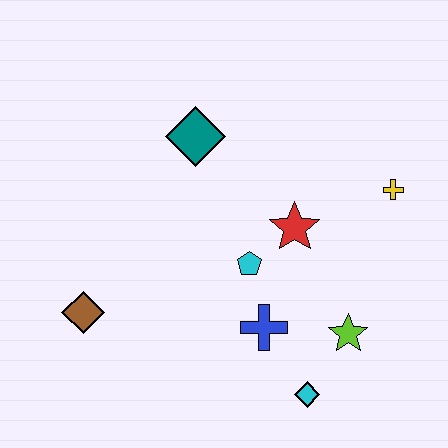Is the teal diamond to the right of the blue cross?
No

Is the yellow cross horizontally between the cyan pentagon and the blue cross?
No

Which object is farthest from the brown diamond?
The yellow cross is farthest from the brown diamond.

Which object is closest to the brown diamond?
The cyan pentagon is closest to the brown diamond.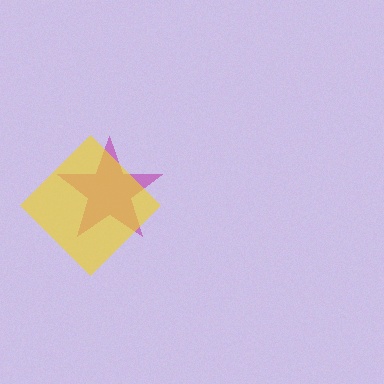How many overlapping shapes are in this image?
There are 2 overlapping shapes in the image.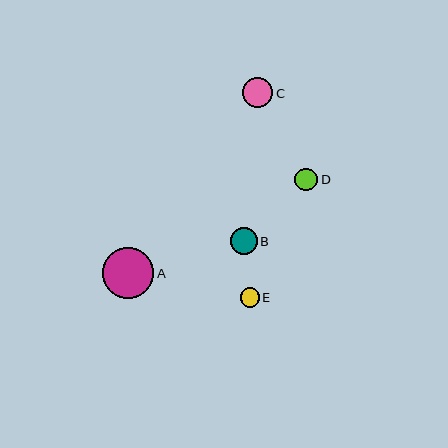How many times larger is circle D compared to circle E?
Circle D is approximately 1.2 times the size of circle E.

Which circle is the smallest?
Circle E is the smallest with a size of approximately 19 pixels.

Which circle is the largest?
Circle A is the largest with a size of approximately 52 pixels.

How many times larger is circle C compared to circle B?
Circle C is approximately 1.1 times the size of circle B.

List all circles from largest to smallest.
From largest to smallest: A, C, B, D, E.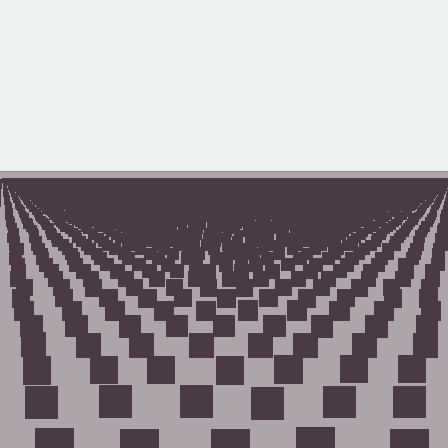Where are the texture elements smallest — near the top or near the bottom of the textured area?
Near the top.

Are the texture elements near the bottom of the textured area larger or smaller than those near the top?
Larger. Near the bottom, elements are closer to the viewer and appear at a bigger on-screen size.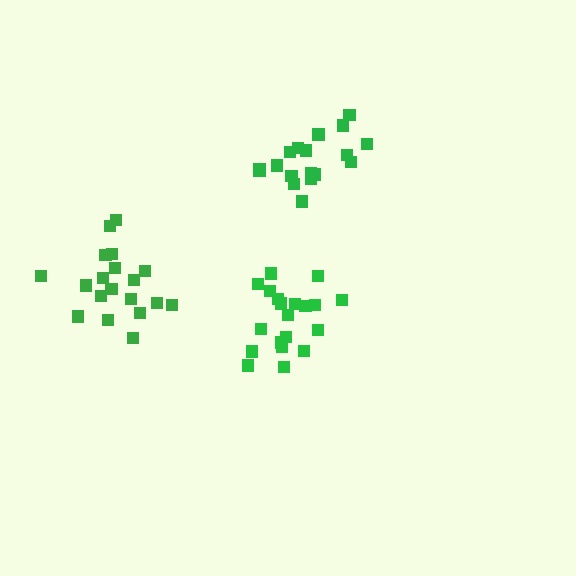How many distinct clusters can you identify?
There are 3 distinct clusters.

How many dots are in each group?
Group 1: 19 dots, Group 2: 18 dots, Group 3: 20 dots (57 total).